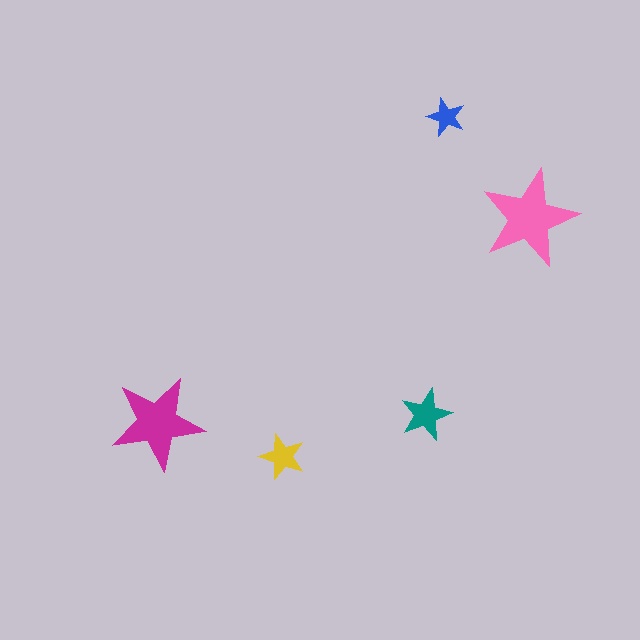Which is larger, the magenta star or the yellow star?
The magenta one.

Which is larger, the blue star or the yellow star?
The yellow one.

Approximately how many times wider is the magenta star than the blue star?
About 2.5 times wider.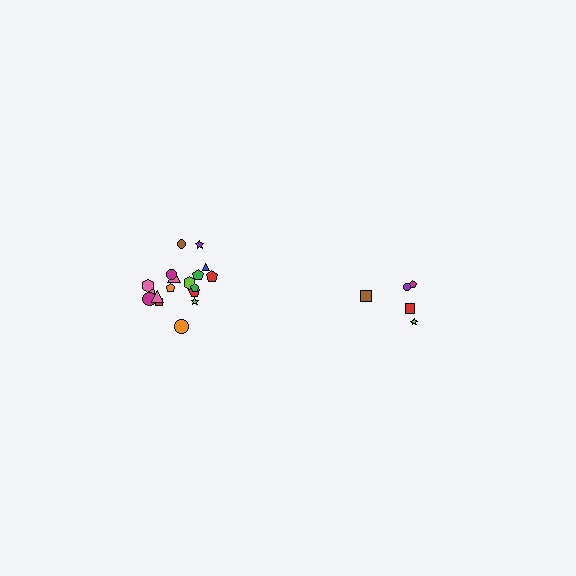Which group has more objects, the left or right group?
The left group.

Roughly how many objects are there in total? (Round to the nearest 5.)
Roughly 25 objects in total.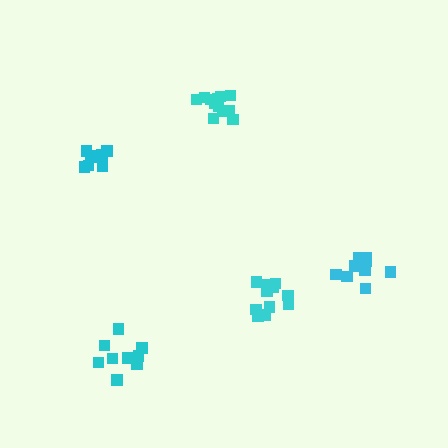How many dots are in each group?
Group 1: 9 dots, Group 2: 10 dots, Group 3: 11 dots, Group 4: 12 dots, Group 5: 11 dots (53 total).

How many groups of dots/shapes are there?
There are 5 groups.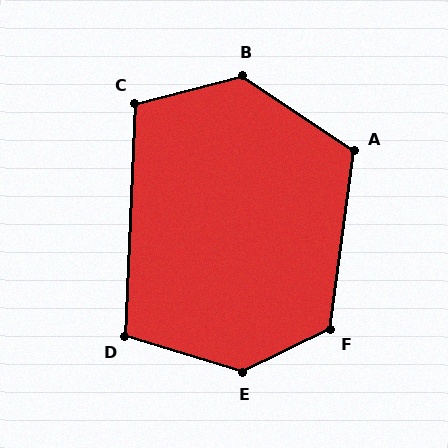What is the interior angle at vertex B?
Approximately 131 degrees (obtuse).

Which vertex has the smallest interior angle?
D, at approximately 105 degrees.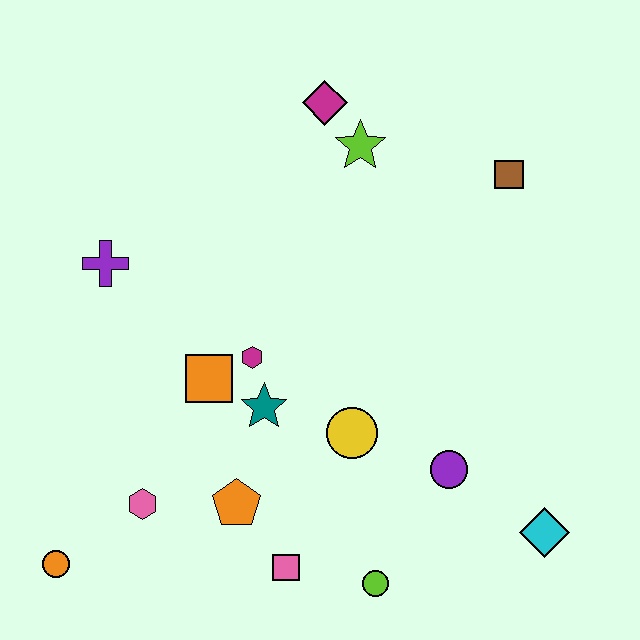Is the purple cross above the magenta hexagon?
Yes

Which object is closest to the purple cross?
The orange square is closest to the purple cross.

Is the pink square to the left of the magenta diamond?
Yes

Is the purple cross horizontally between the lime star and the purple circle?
No